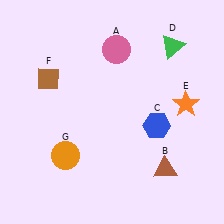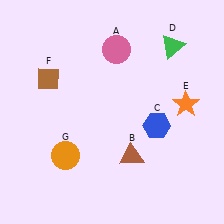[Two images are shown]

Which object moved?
The brown triangle (B) moved left.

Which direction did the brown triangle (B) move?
The brown triangle (B) moved left.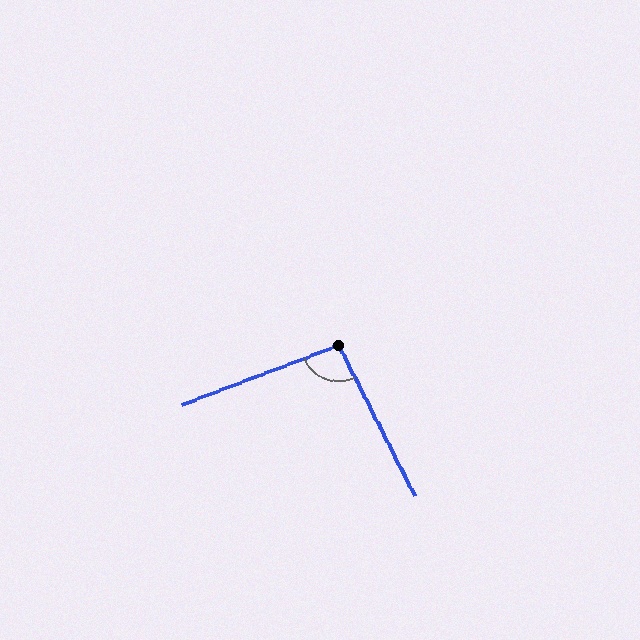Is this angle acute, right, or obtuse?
It is obtuse.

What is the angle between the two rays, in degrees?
Approximately 96 degrees.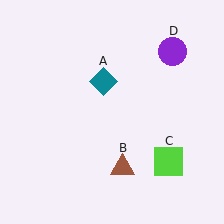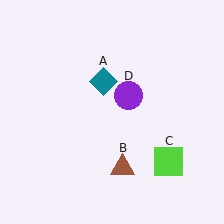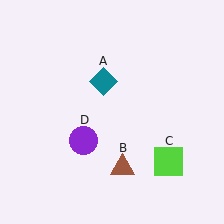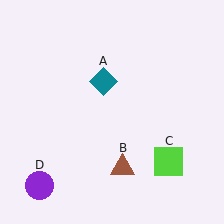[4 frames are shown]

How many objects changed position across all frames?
1 object changed position: purple circle (object D).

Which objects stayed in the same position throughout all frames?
Teal diamond (object A) and brown triangle (object B) and lime square (object C) remained stationary.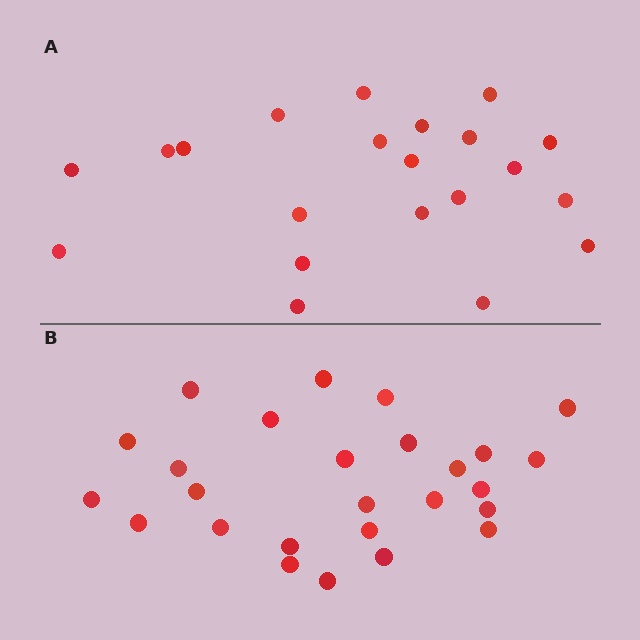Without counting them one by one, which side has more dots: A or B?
Region B (the bottom region) has more dots.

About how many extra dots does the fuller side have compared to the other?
Region B has about 5 more dots than region A.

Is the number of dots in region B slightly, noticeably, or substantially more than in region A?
Region B has only slightly more — the two regions are fairly close. The ratio is roughly 1.2 to 1.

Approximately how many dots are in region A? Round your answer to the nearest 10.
About 20 dots. (The exact count is 21, which rounds to 20.)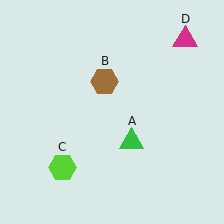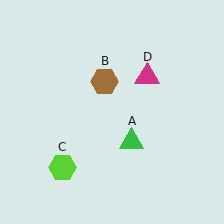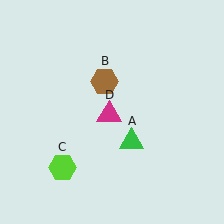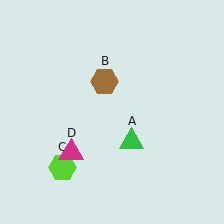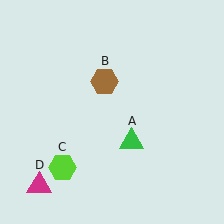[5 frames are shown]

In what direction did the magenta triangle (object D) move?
The magenta triangle (object D) moved down and to the left.